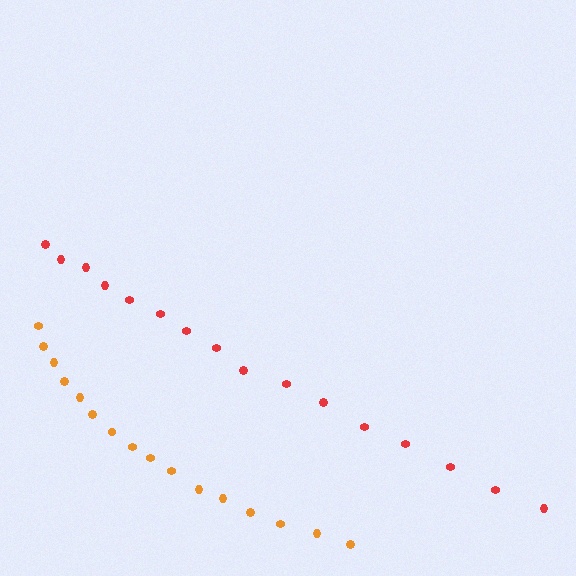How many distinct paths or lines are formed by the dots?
There are 2 distinct paths.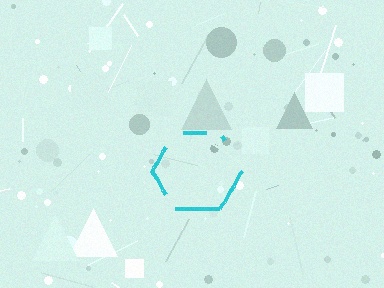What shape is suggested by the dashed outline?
The dashed outline suggests a hexagon.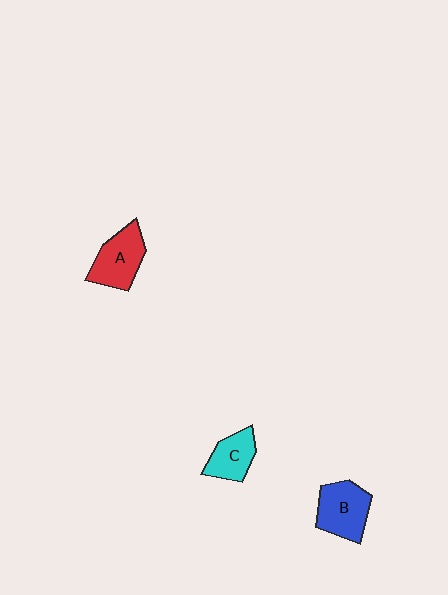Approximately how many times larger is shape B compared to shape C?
Approximately 1.4 times.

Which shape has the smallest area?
Shape C (cyan).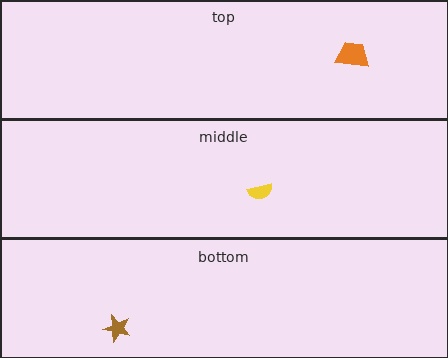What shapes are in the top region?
The orange trapezoid.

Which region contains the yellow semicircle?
The middle region.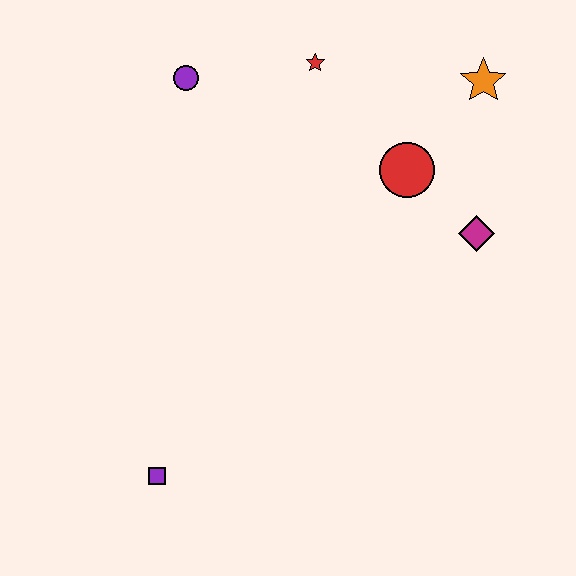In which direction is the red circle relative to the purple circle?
The red circle is to the right of the purple circle.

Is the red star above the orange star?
Yes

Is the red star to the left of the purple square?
No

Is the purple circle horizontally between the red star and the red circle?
No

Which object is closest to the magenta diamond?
The red circle is closest to the magenta diamond.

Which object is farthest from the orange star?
The purple square is farthest from the orange star.